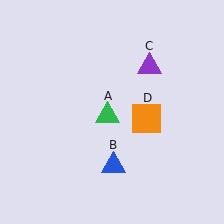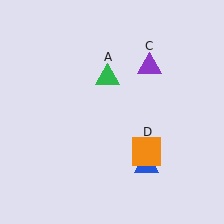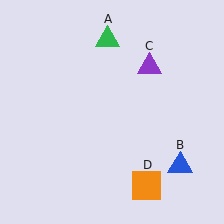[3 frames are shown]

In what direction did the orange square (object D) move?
The orange square (object D) moved down.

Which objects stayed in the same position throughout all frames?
Purple triangle (object C) remained stationary.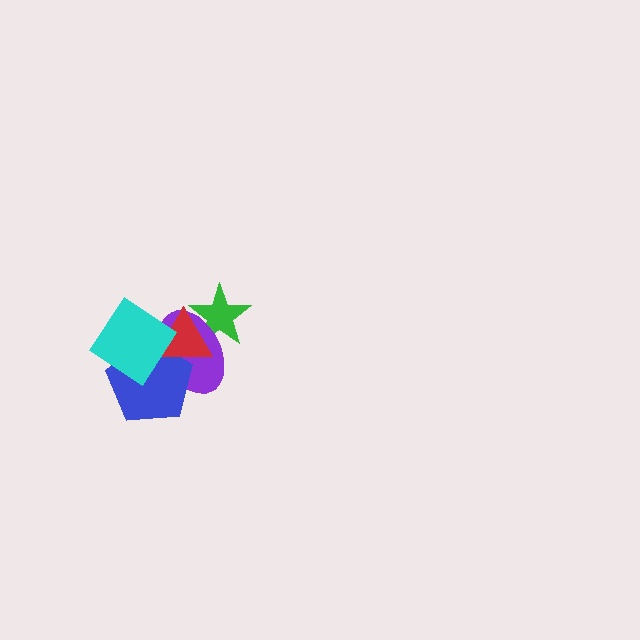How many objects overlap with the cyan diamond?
3 objects overlap with the cyan diamond.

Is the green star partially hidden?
Yes, it is partially covered by another shape.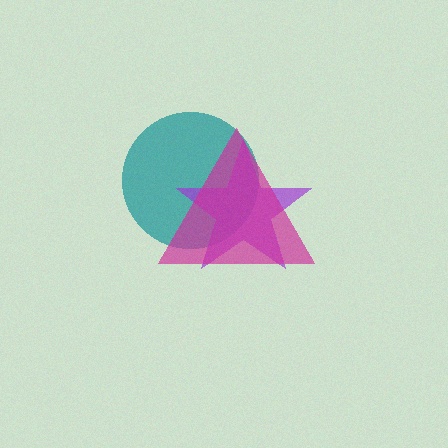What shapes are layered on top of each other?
The layered shapes are: a teal circle, a purple star, a magenta triangle.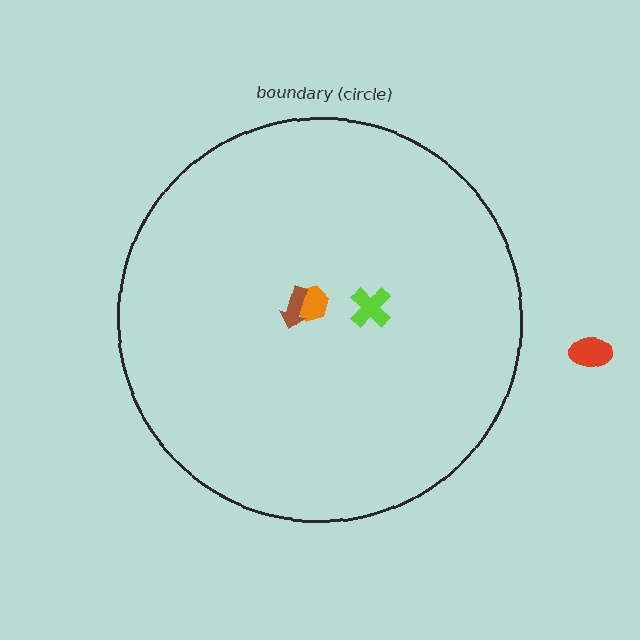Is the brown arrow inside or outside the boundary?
Inside.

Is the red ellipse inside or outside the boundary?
Outside.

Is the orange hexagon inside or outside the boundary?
Inside.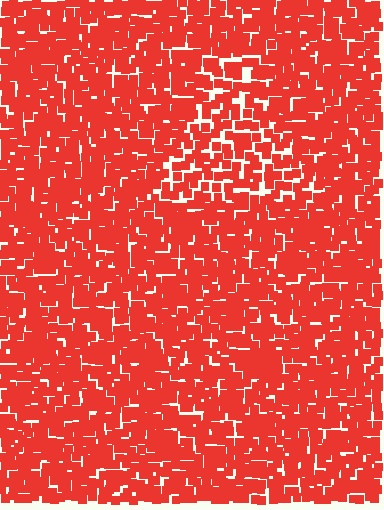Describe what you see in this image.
The image contains small red elements arranged at two different densities. A triangle-shaped region is visible where the elements are less densely packed than the surrounding area.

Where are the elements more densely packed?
The elements are more densely packed outside the triangle boundary.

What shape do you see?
I see a triangle.